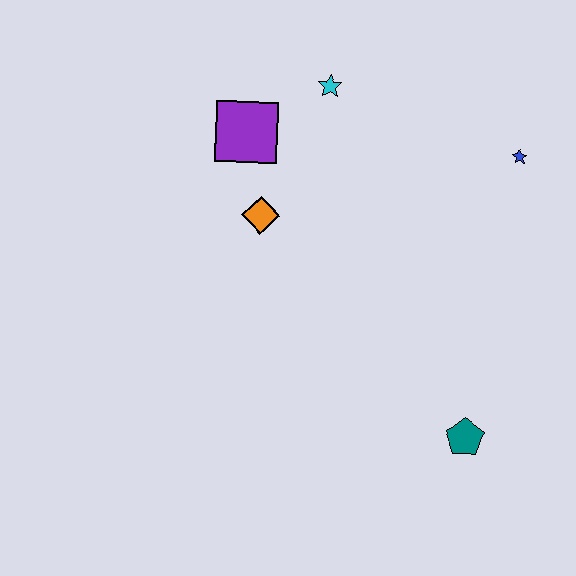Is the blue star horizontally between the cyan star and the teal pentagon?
No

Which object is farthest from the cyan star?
The teal pentagon is farthest from the cyan star.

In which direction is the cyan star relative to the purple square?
The cyan star is to the right of the purple square.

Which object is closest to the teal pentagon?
The blue star is closest to the teal pentagon.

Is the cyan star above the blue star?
Yes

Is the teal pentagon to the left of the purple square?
No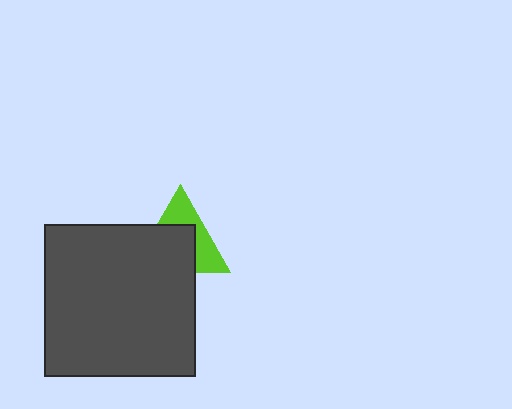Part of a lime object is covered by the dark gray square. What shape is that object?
It is a triangle.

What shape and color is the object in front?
The object in front is a dark gray square.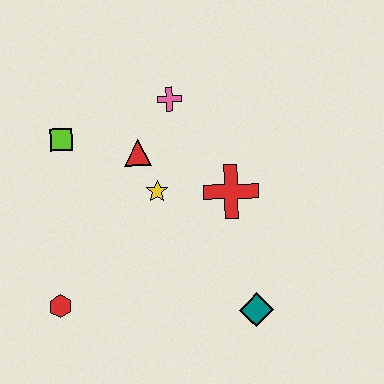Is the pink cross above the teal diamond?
Yes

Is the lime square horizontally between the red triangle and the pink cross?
No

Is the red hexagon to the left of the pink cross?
Yes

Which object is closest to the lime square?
The red triangle is closest to the lime square.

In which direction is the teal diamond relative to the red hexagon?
The teal diamond is to the right of the red hexagon.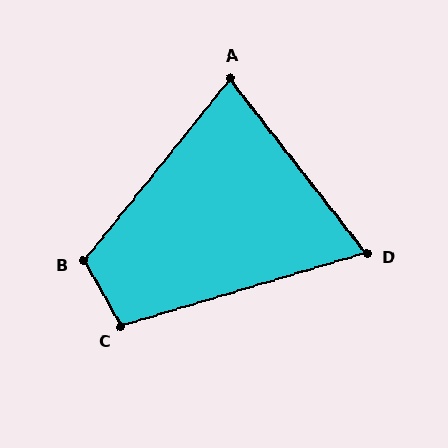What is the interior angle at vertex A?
Approximately 77 degrees (acute).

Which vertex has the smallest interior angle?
D, at approximately 69 degrees.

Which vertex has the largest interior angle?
B, at approximately 111 degrees.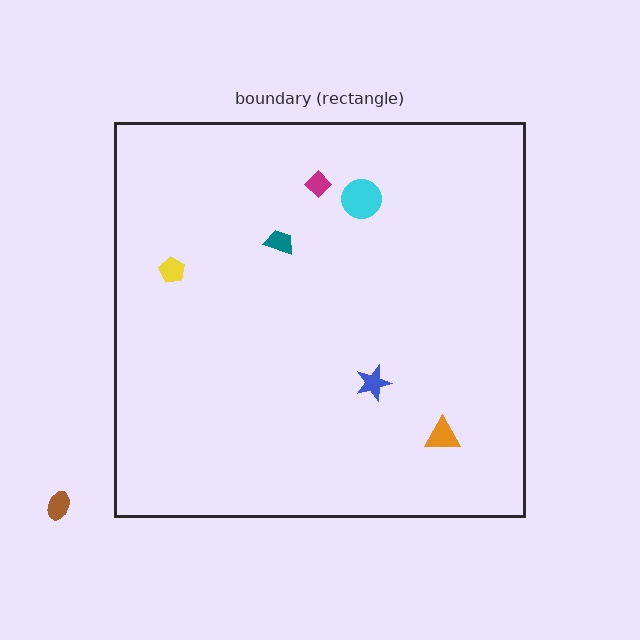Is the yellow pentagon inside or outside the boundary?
Inside.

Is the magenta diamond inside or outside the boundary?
Inside.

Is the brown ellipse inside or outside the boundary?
Outside.